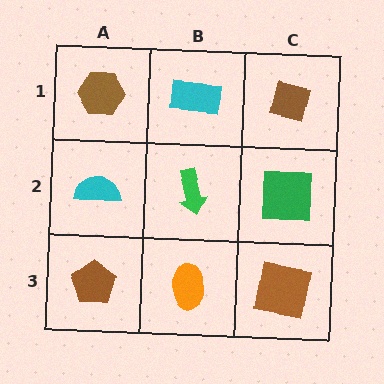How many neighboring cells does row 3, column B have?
3.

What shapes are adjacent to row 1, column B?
A green arrow (row 2, column B), a brown hexagon (row 1, column A), a brown square (row 1, column C).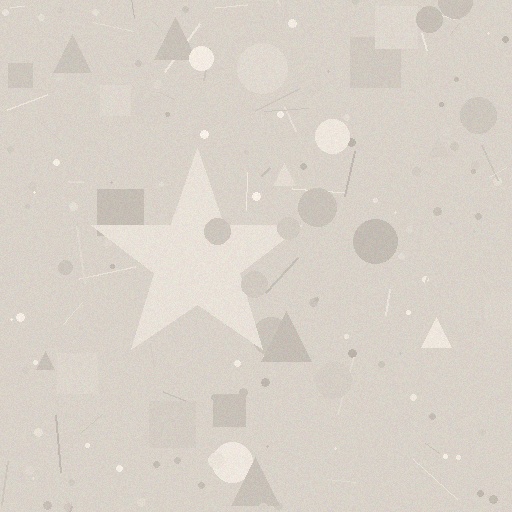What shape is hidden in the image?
A star is hidden in the image.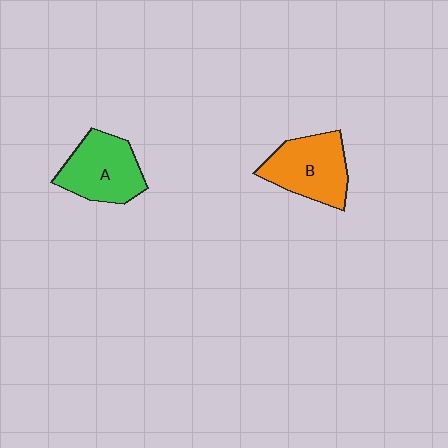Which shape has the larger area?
Shape B (orange).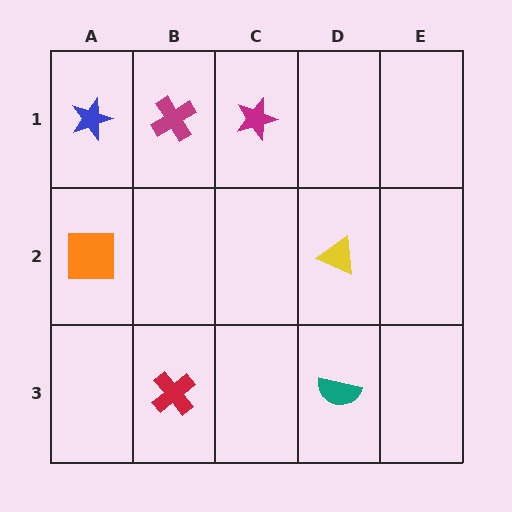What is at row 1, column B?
A magenta cross.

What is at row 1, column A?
A blue star.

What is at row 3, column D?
A teal semicircle.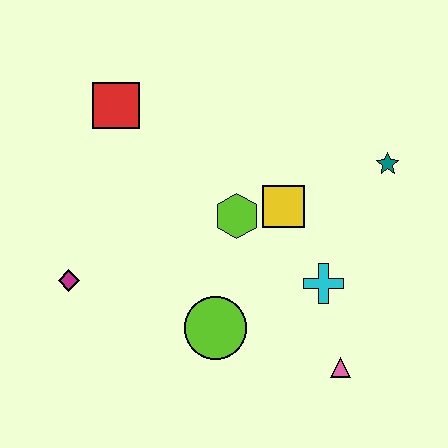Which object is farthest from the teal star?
The magenta diamond is farthest from the teal star.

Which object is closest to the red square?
The lime hexagon is closest to the red square.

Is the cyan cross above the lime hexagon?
No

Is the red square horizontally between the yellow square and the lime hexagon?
No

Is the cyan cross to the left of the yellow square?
No